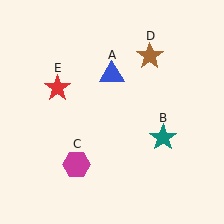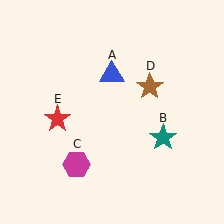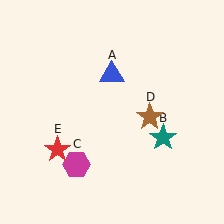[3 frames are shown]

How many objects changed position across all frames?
2 objects changed position: brown star (object D), red star (object E).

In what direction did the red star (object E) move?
The red star (object E) moved down.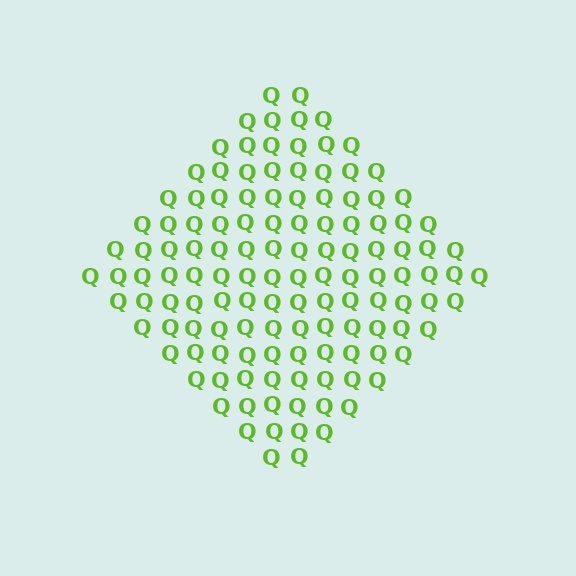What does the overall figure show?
The overall figure shows a diamond.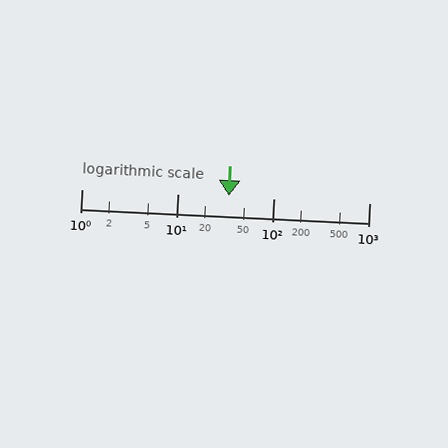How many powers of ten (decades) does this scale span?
The scale spans 3 decades, from 1 to 1000.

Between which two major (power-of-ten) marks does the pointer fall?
The pointer is between 10 and 100.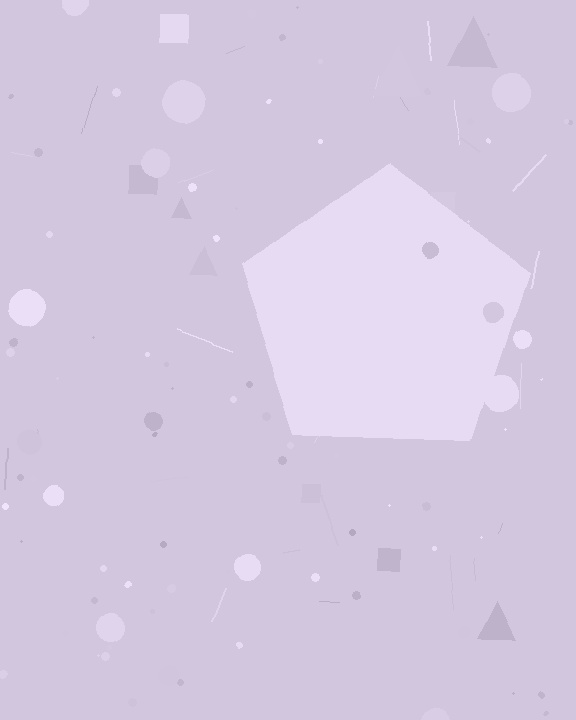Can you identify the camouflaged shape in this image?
The camouflaged shape is a pentagon.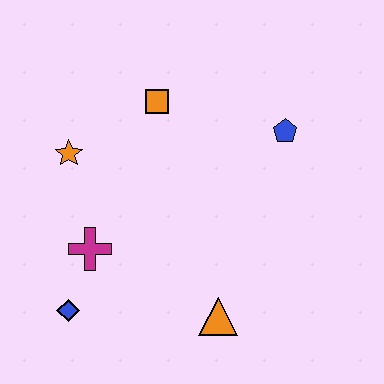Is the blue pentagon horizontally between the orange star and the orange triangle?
No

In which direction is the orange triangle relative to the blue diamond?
The orange triangle is to the right of the blue diamond.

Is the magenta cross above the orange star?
No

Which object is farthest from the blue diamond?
The blue pentagon is farthest from the blue diamond.